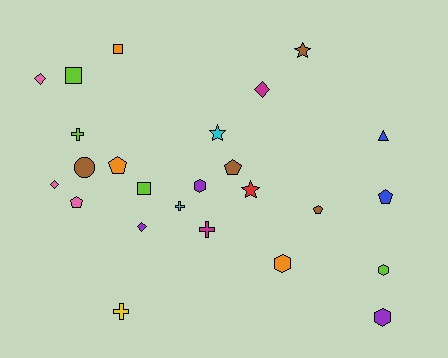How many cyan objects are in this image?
There are 2 cyan objects.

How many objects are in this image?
There are 25 objects.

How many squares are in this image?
There are 3 squares.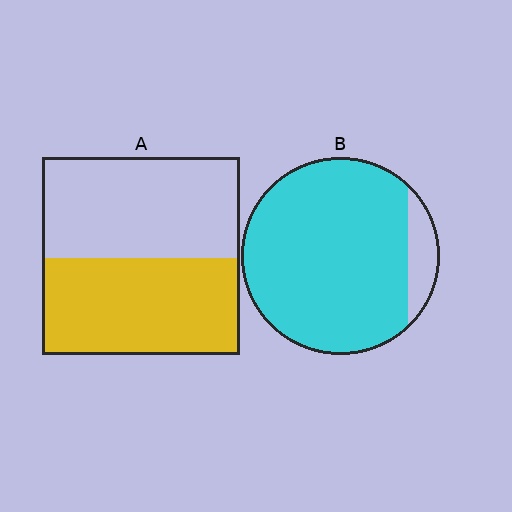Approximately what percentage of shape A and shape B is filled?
A is approximately 50% and B is approximately 90%.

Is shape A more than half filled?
Roughly half.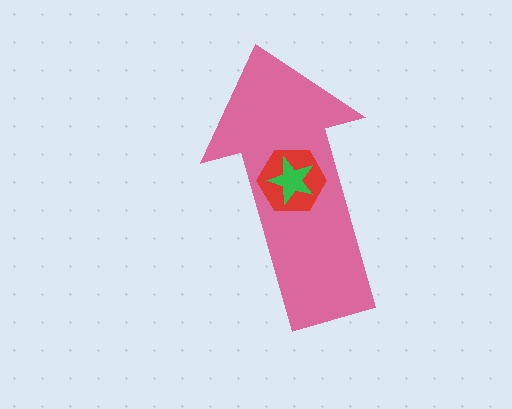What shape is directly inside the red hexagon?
The green star.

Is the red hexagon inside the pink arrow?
Yes.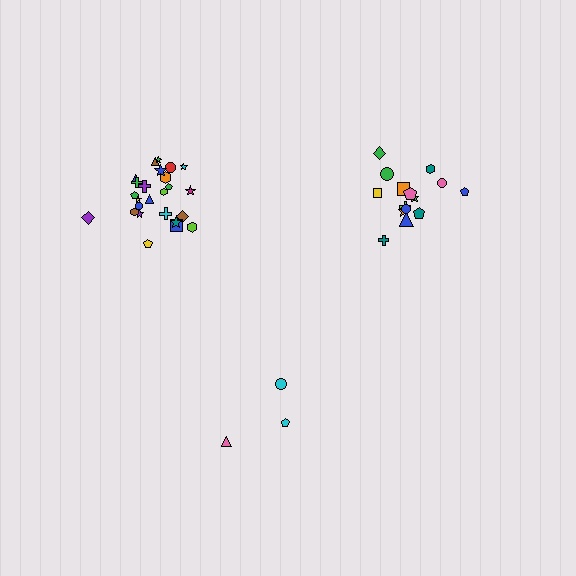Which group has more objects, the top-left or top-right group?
The top-left group.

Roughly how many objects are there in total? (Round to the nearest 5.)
Roughly 45 objects in total.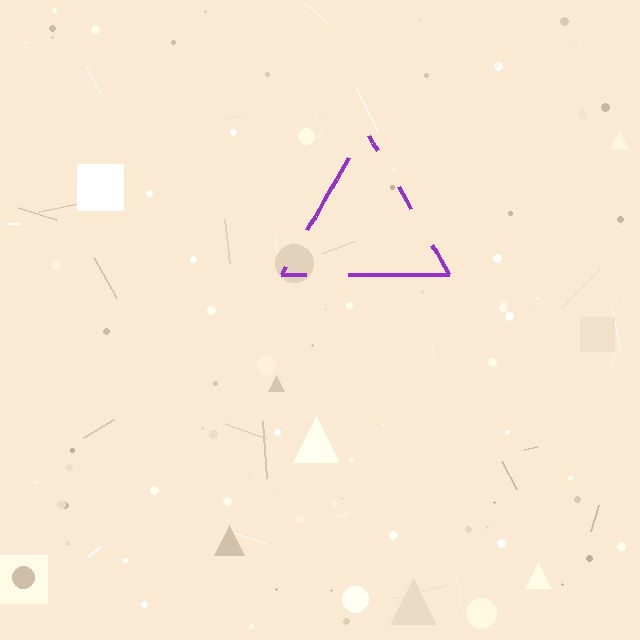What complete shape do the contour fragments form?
The contour fragments form a triangle.